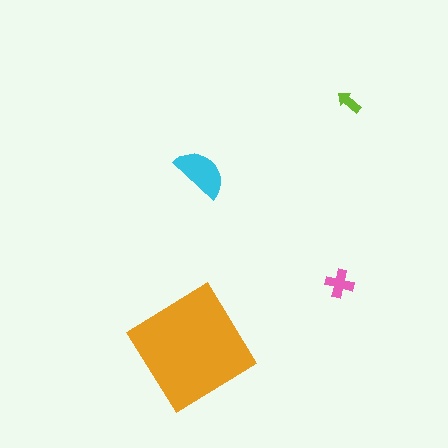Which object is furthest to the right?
The lime arrow is rightmost.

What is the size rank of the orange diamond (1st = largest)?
1st.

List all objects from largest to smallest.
The orange diamond, the cyan semicircle, the pink cross, the lime arrow.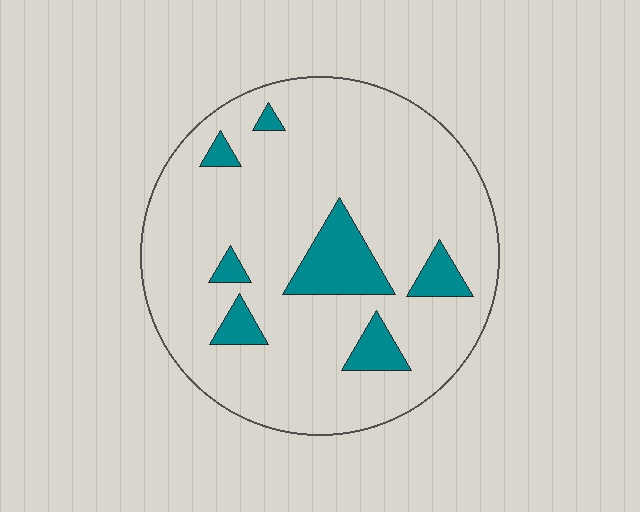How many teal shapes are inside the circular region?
7.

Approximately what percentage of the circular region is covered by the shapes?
Approximately 15%.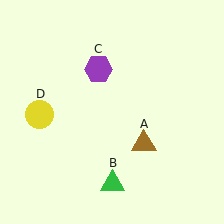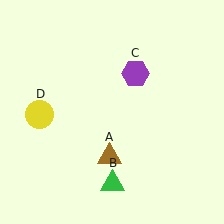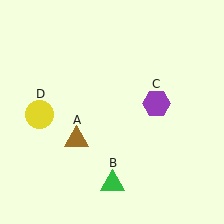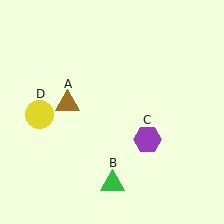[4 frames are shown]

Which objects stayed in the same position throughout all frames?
Green triangle (object B) and yellow circle (object D) remained stationary.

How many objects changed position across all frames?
2 objects changed position: brown triangle (object A), purple hexagon (object C).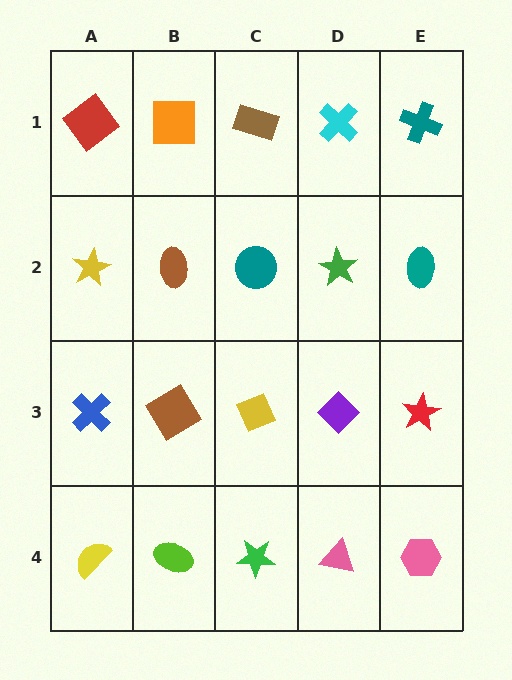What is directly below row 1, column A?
A yellow star.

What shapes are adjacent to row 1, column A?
A yellow star (row 2, column A), an orange square (row 1, column B).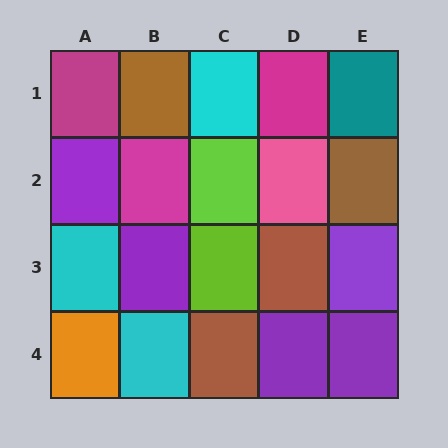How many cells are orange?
1 cell is orange.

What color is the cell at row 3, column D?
Brown.